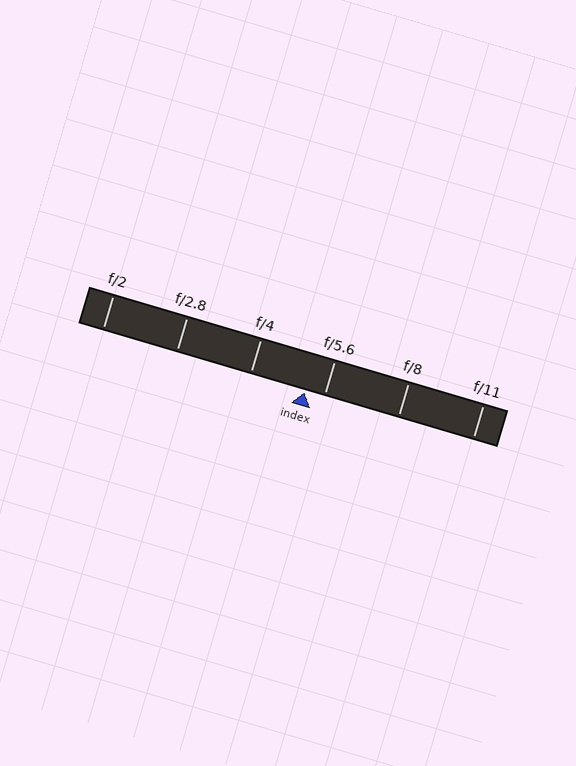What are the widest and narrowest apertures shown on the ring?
The widest aperture shown is f/2 and the narrowest is f/11.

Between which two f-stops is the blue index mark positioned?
The index mark is between f/4 and f/5.6.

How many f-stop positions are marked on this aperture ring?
There are 6 f-stop positions marked.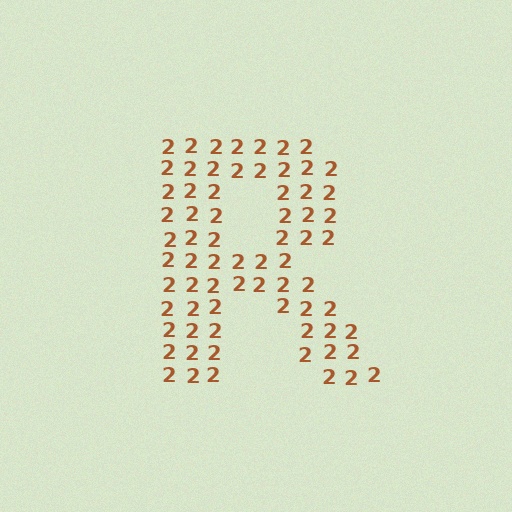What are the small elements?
The small elements are digit 2's.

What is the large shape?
The large shape is the letter R.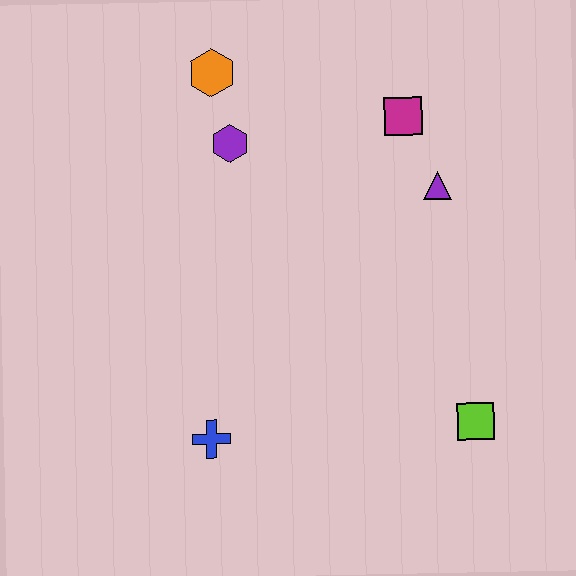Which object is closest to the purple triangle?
The magenta square is closest to the purple triangle.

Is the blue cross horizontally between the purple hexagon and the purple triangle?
No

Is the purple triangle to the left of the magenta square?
No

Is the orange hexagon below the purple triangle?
No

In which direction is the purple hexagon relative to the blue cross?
The purple hexagon is above the blue cross.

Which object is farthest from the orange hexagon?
The lime square is farthest from the orange hexagon.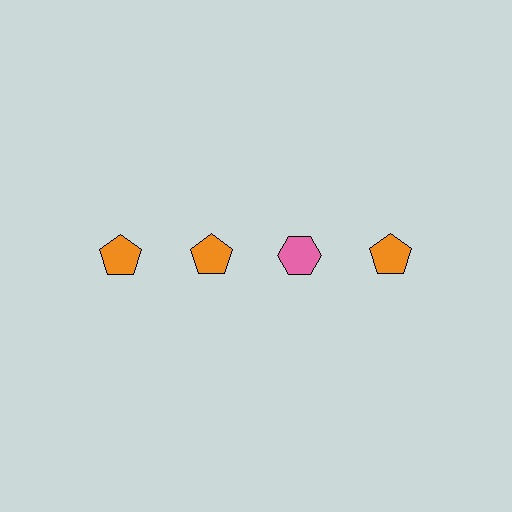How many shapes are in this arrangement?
There are 4 shapes arranged in a grid pattern.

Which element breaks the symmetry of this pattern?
The pink hexagon in the top row, center column breaks the symmetry. All other shapes are orange pentagons.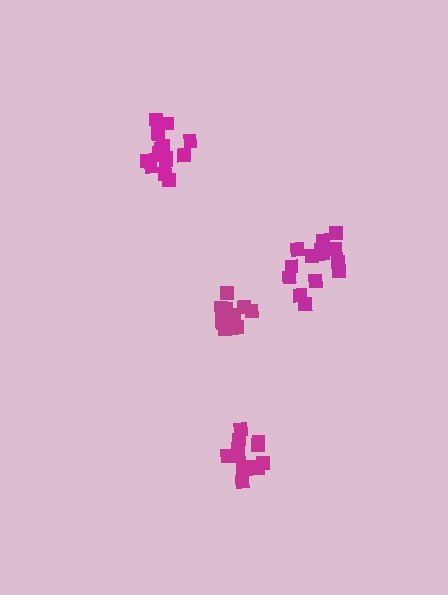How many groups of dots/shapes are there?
There are 4 groups.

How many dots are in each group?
Group 1: 14 dots, Group 2: 16 dots, Group 3: 13 dots, Group 4: 12 dots (55 total).